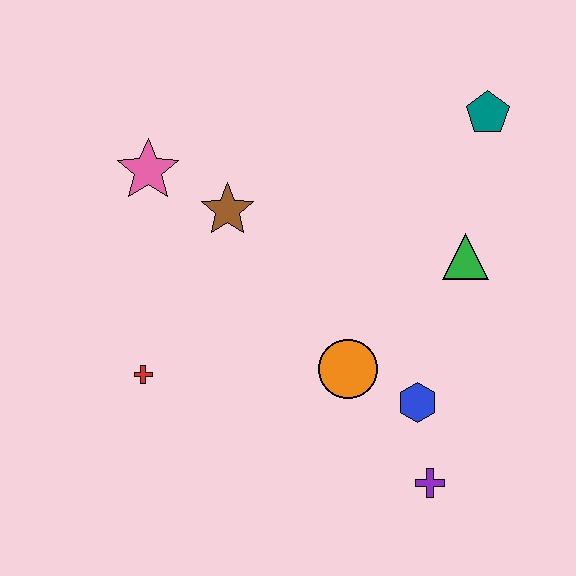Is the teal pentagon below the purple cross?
No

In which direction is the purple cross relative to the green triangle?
The purple cross is below the green triangle.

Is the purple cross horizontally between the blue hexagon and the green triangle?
Yes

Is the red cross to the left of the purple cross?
Yes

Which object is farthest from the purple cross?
The pink star is farthest from the purple cross.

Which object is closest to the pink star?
The brown star is closest to the pink star.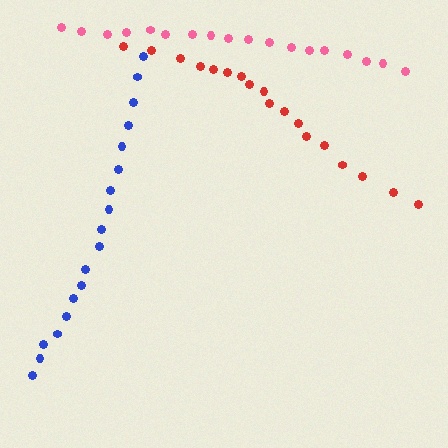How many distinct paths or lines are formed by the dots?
There are 3 distinct paths.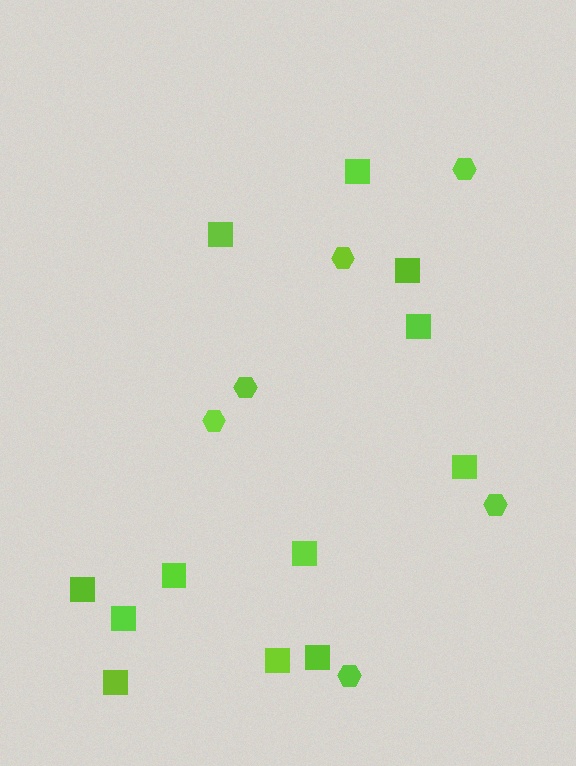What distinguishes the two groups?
There are 2 groups: one group of squares (12) and one group of hexagons (6).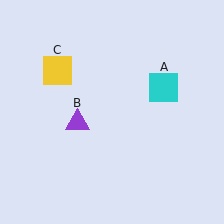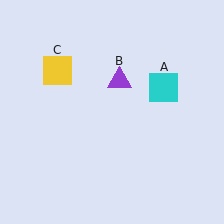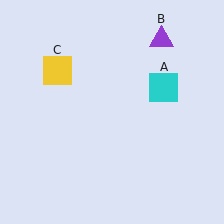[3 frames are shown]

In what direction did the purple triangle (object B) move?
The purple triangle (object B) moved up and to the right.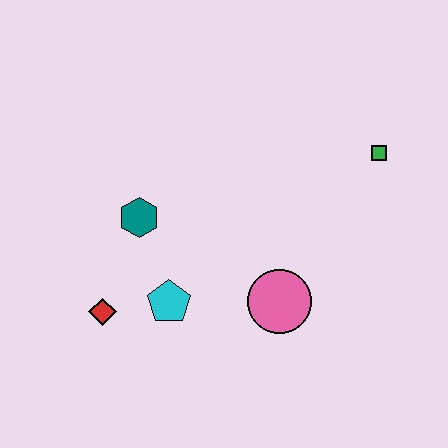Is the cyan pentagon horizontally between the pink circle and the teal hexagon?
Yes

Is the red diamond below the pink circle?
Yes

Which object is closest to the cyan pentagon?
The red diamond is closest to the cyan pentagon.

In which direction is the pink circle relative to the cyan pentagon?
The pink circle is to the right of the cyan pentagon.